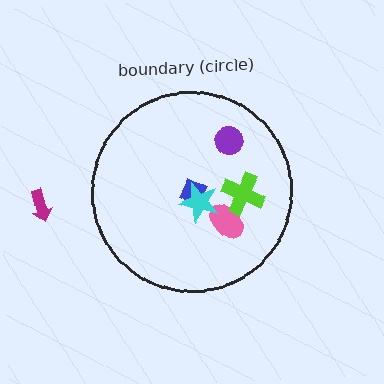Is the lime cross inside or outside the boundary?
Inside.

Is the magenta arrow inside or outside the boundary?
Outside.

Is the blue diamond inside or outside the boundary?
Inside.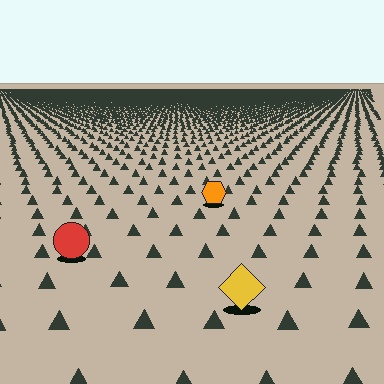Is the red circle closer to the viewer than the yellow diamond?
No. The yellow diamond is closer — you can tell from the texture gradient: the ground texture is coarser near it.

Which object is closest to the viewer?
The yellow diamond is closest. The texture marks near it are larger and more spread out.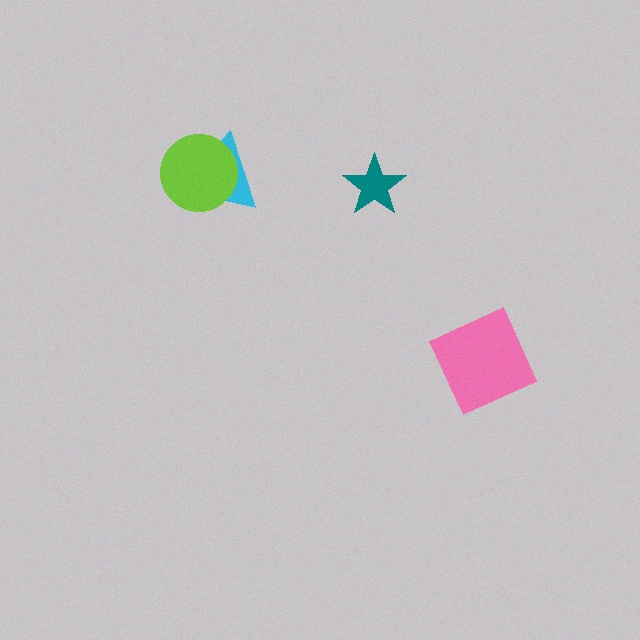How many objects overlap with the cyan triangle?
1 object overlaps with the cyan triangle.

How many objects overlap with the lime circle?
1 object overlaps with the lime circle.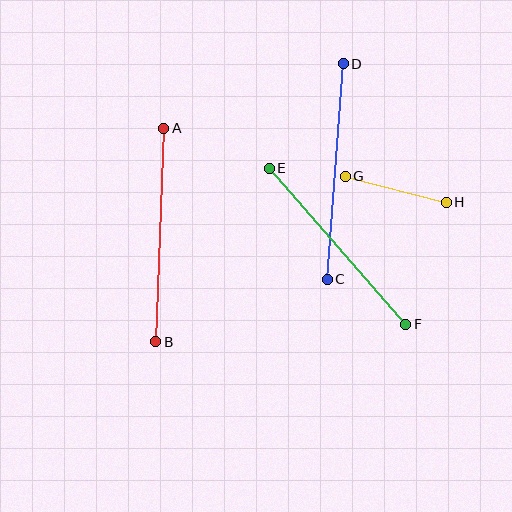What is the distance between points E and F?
The distance is approximately 207 pixels.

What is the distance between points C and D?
The distance is approximately 216 pixels.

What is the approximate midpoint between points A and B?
The midpoint is at approximately (160, 235) pixels.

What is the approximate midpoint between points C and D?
The midpoint is at approximately (335, 171) pixels.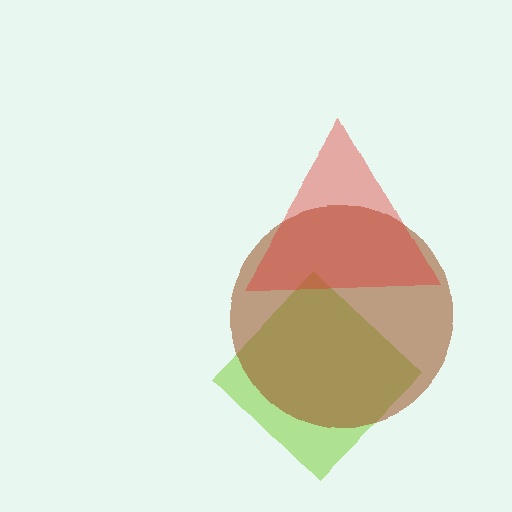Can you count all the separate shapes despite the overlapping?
Yes, there are 3 separate shapes.